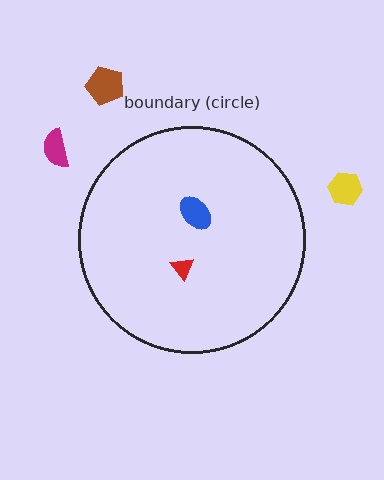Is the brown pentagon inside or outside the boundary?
Outside.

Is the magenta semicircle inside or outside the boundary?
Outside.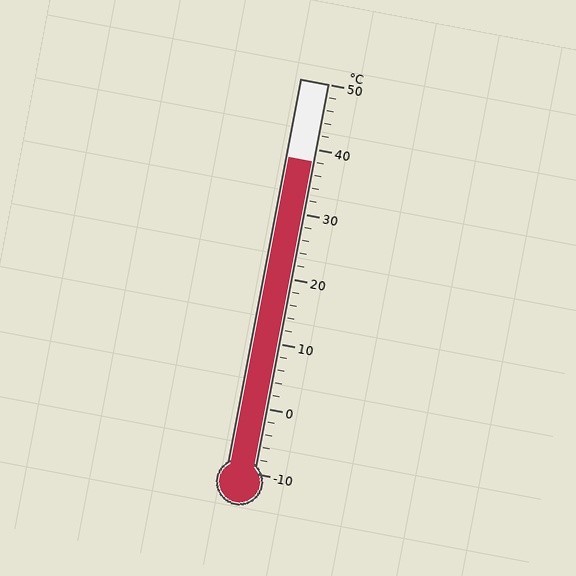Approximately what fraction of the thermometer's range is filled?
The thermometer is filled to approximately 80% of its range.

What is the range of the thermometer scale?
The thermometer scale ranges from -10°C to 50°C.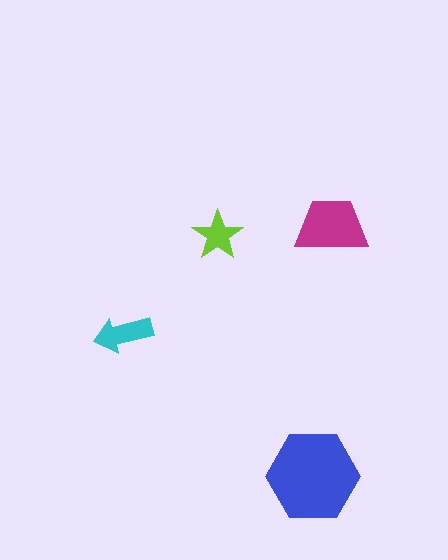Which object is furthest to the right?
The magenta trapezoid is rightmost.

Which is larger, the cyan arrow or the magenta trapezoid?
The magenta trapezoid.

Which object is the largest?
The blue hexagon.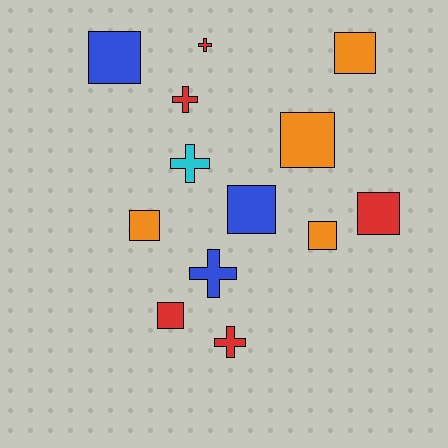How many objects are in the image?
There are 13 objects.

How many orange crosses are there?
There are no orange crosses.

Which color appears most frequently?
Red, with 5 objects.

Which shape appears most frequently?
Square, with 8 objects.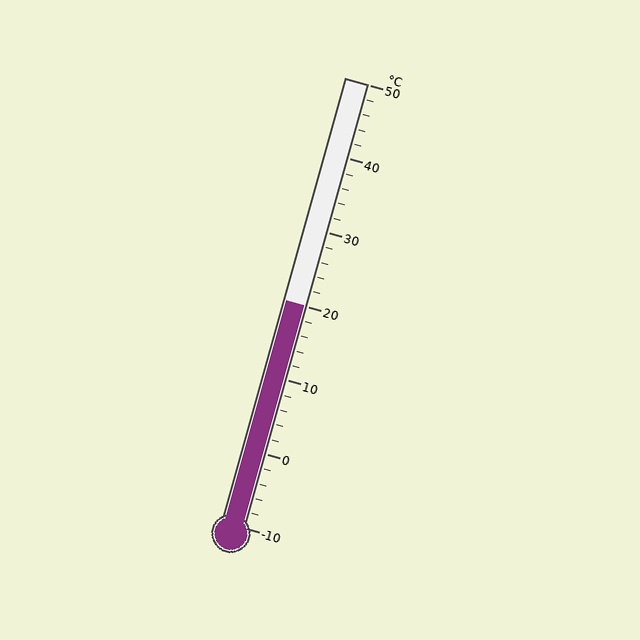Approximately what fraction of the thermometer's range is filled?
The thermometer is filled to approximately 50% of its range.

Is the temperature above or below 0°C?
The temperature is above 0°C.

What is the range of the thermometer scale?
The thermometer scale ranges from -10°C to 50°C.